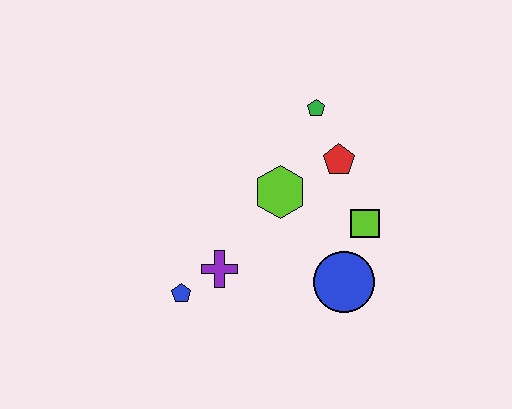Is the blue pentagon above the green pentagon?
No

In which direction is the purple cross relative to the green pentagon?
The purple cross is below the green pentagon.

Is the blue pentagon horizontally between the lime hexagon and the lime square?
No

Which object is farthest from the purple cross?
The green pentagon is farthest from the purple cross.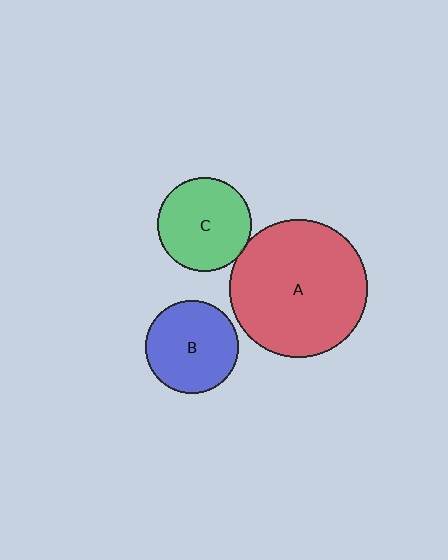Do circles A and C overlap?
Yes.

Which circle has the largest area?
Circle A (red).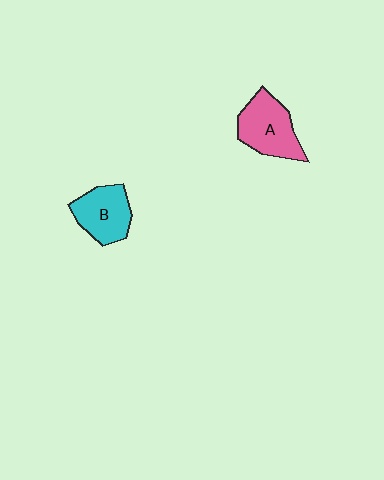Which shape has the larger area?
Shape A (pink).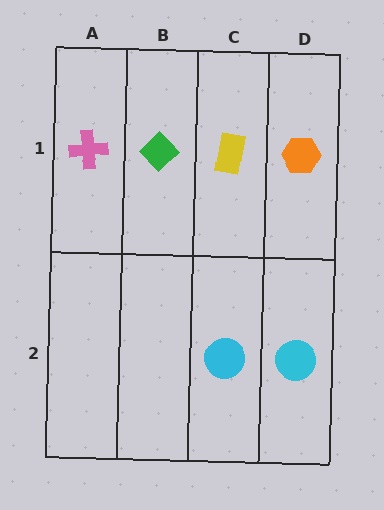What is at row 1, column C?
A yellow rectangle.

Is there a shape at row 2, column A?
No, that cell is empty.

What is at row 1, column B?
A green diamond.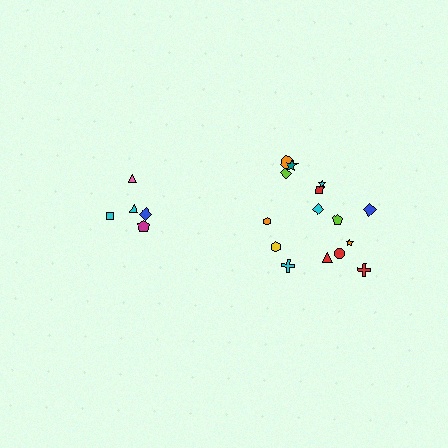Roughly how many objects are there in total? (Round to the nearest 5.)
Roughly 20 objects in total.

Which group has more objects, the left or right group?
The right group.